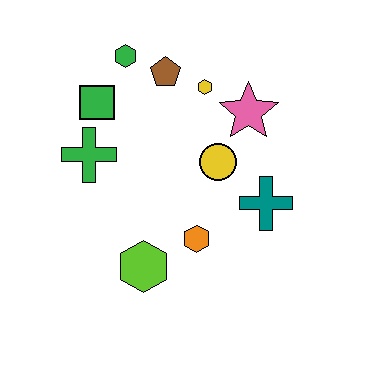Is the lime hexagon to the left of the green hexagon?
No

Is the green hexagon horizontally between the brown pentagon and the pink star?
No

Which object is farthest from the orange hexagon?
The green hexagon is farthest from the orange hexagon.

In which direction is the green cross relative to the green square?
The green cross is below the green square.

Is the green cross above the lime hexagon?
Yes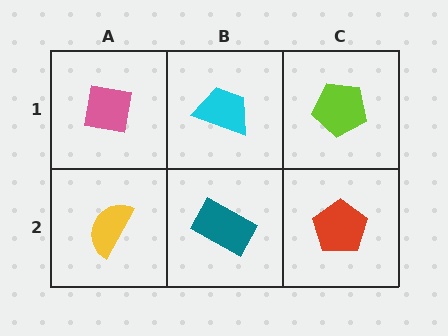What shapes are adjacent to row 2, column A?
A pink square (row 1, column A), a teal rectangle (row 2, column B).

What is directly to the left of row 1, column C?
A cyan trapezoid.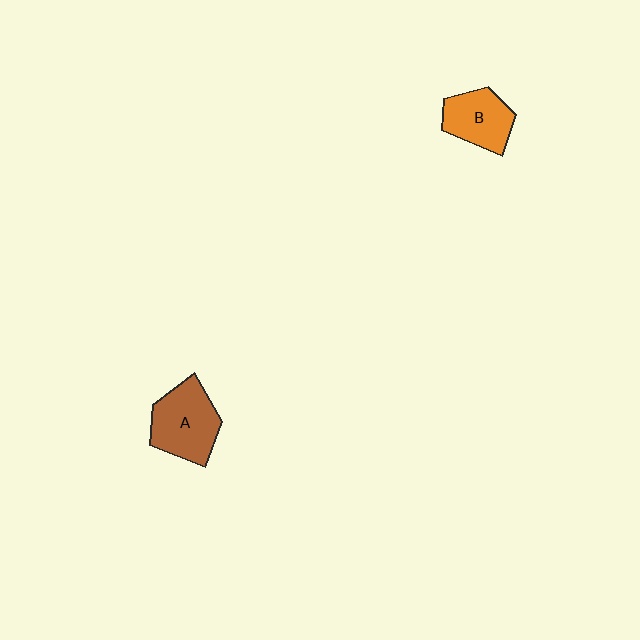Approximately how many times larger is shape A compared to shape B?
Approximately 1.3 times.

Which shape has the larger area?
Shape A (brown).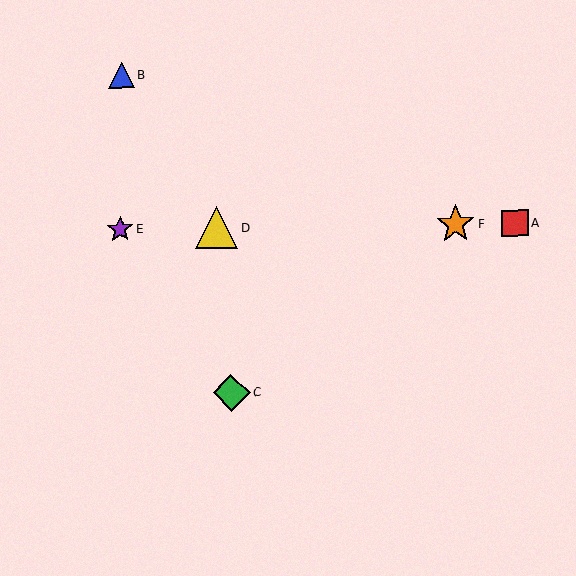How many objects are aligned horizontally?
4 objects (A, D, E, F) are aligned horizontally.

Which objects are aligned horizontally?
Objects A, D, E, F are aligned horizontally.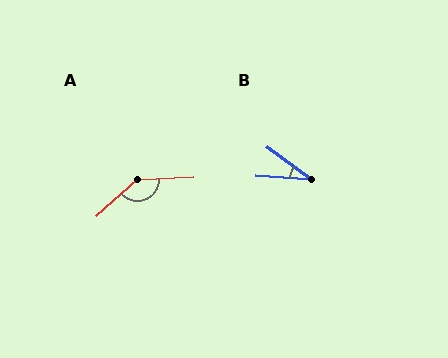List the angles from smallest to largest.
B (32°), A (140°).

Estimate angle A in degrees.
Approximately 140 degrees.